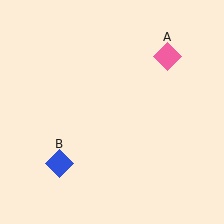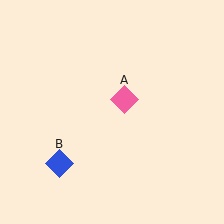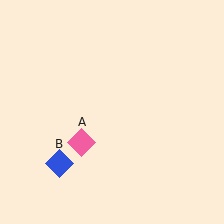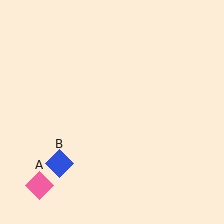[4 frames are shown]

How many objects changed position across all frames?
1 object changed position: pink diamond (object A).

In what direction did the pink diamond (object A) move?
The pink diamond (object A) moved down and to the left.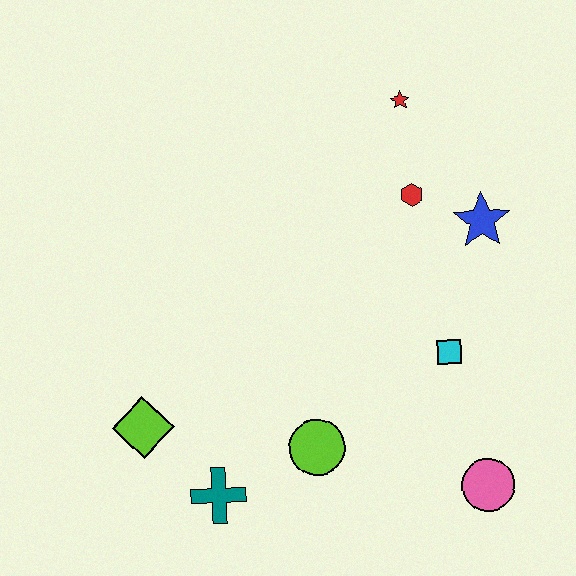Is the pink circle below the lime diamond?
Yes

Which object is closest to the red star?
The red hexagon is closest to the red star.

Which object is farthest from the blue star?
The lime diamond is farthest from the blue star.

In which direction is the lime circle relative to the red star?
The lime circle is below the red star.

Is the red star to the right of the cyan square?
No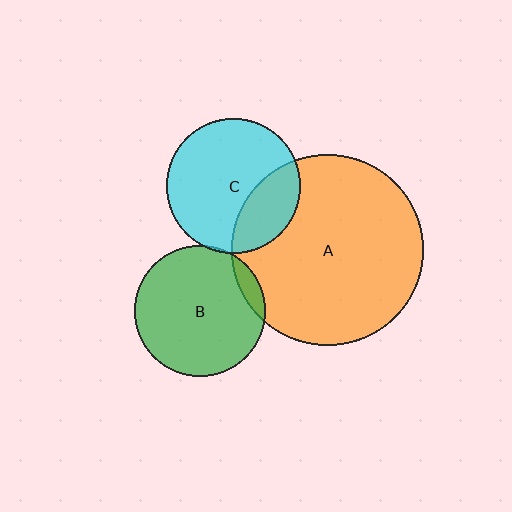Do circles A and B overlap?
Yes.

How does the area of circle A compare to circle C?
Approximately 2.0 times.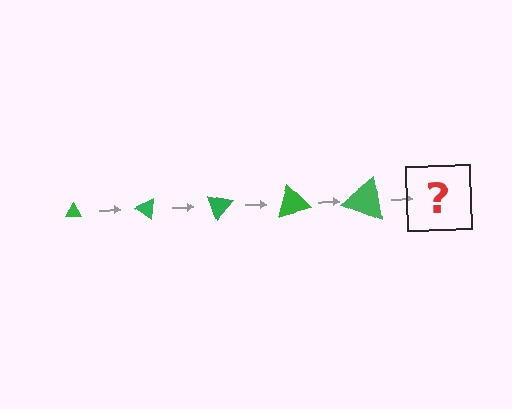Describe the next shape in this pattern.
It should be a triangle, larger than the previous one and rotated 175 degrees from the start.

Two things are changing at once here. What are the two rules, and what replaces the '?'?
The two rules are that the triangle grows larger each step and it rotates 35 degrees each step. The '?' should be a triangle, larger than the previous one and rotated 175 degrees from the start.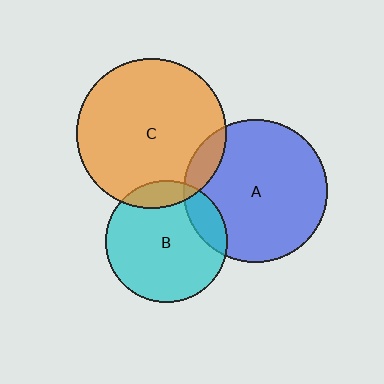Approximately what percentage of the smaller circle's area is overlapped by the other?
Approximately 10%.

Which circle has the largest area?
Circle C (orange).